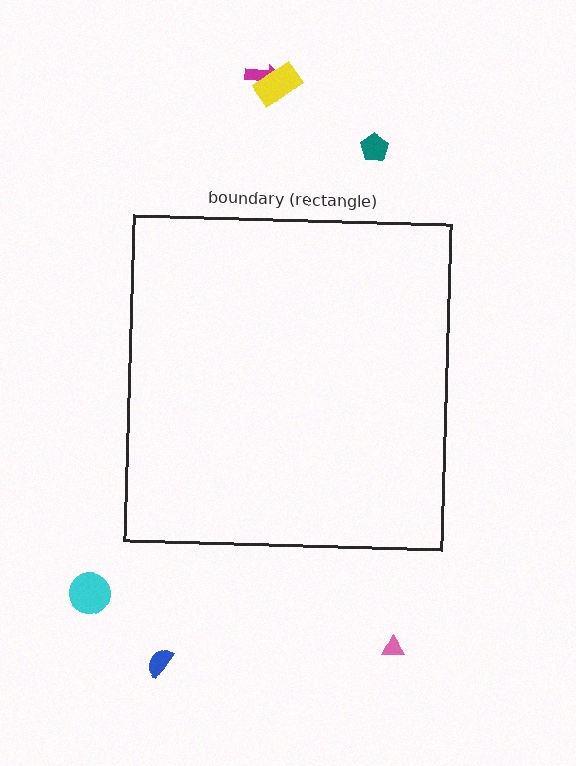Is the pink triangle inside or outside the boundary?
Outside.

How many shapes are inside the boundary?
0 inside, 6 outside.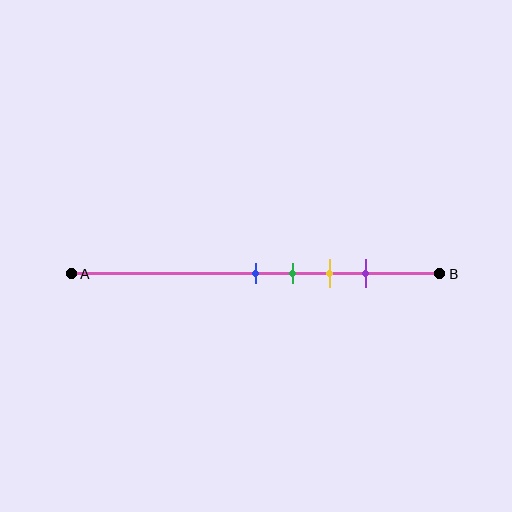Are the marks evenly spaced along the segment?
Yes, the marks are approximately evenly spaced.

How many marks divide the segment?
There are 4 marks dividing the segment.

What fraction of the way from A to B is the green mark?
The green mark is approximately 60% (0.6) of the way from A to B.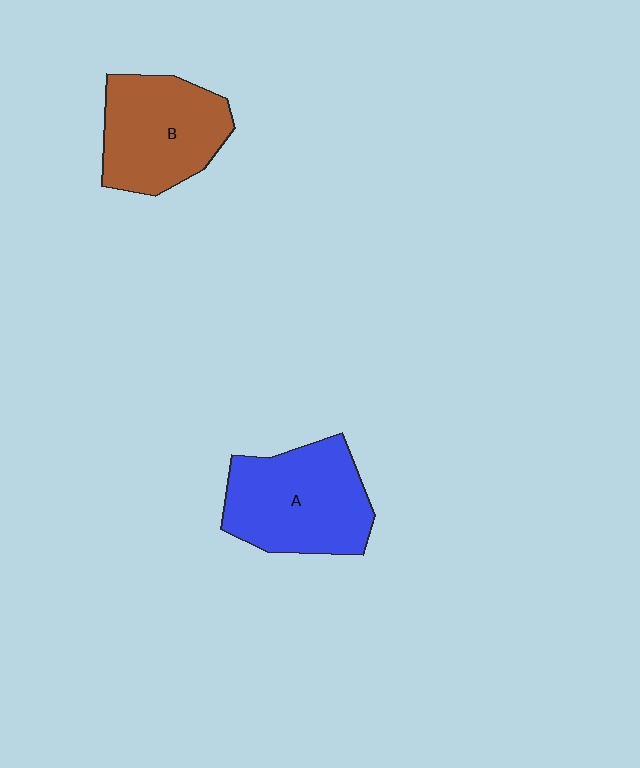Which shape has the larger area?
Shape A (blue).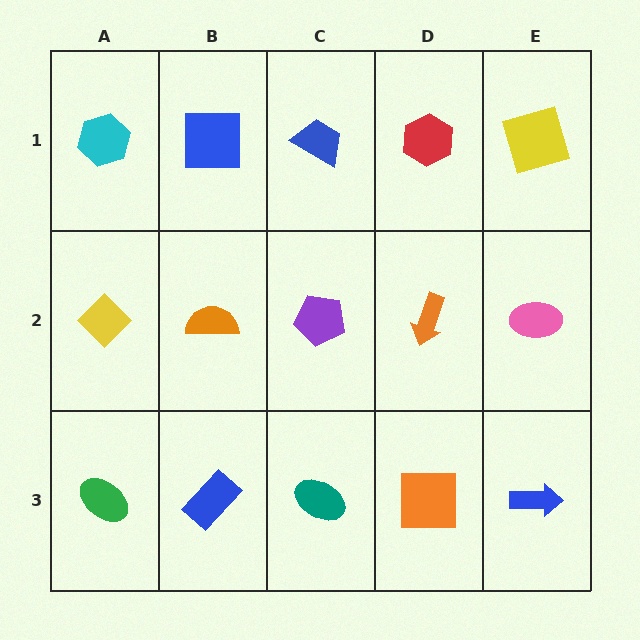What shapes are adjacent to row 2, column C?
A blue trapezoid (row 1, column C), a teal ellipse (row 3, column C), an orange semicircle (row 2, column B), an orange arrow (row 2, column D).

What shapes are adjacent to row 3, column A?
A yellow diamond (row 2, column A), a blue rectangle (row 3, column B).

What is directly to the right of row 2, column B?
A purple pentagon.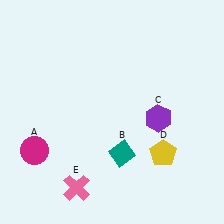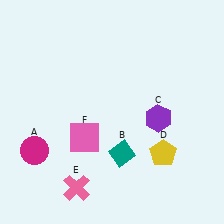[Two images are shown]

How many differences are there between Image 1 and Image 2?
There is 1 difference between the two images.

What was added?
A pink square (F) was added in Image 2.